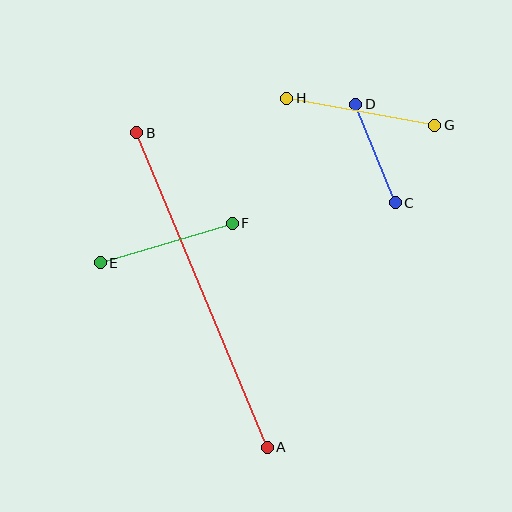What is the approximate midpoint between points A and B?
The midpoint is at approximately (202, 290) pixels.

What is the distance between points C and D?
The distance is approximately 106 pixels.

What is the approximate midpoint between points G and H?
The midpoint is at approximately (361, 112) pixels.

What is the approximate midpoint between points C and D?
The midpoint is at approximately (376, 154) pixels.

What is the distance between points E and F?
The distance is approximately 138 pixels.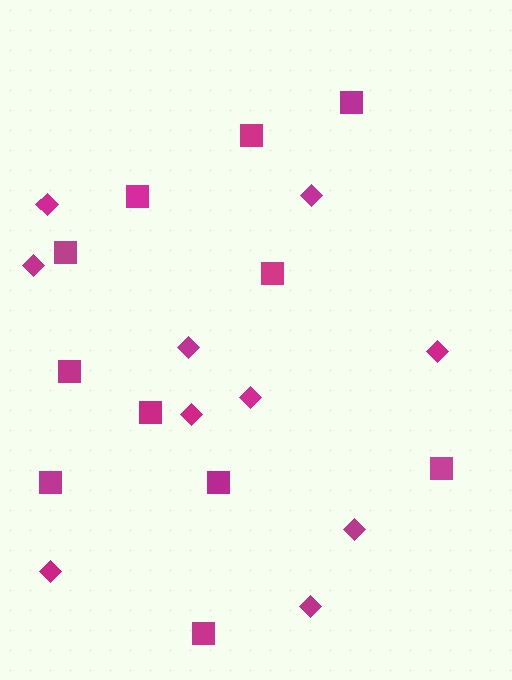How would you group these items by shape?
There are 2 groups: one group of diamonds (10) and one group of squares (11).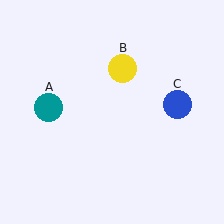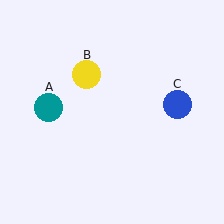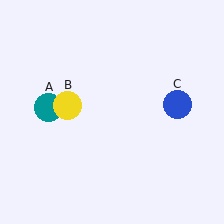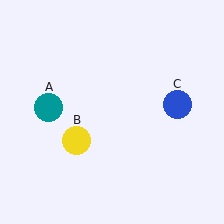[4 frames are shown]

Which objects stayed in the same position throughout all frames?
Teal circle (object A) and blue circle (object C) remained stationary.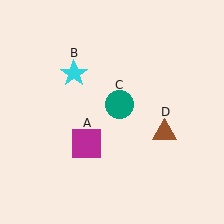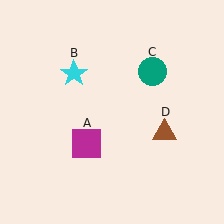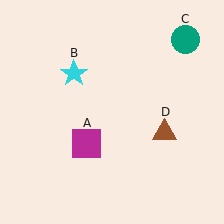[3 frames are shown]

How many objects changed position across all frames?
1 object changed position: teal circle (object C).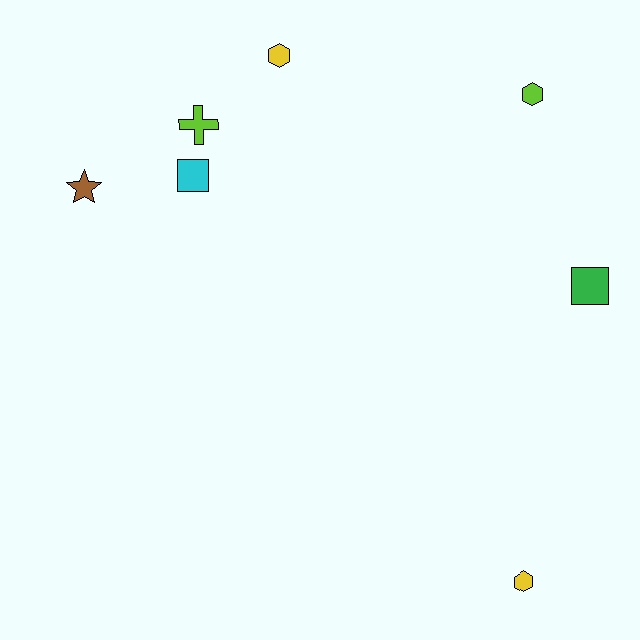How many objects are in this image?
There are 7 objects.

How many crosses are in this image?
There is 1 cross.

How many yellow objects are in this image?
There are 2 yellow objects.